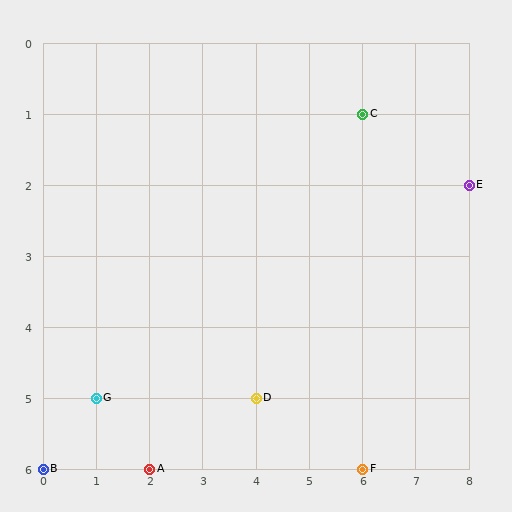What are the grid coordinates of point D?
Point D is at grid coordinates (4, 5).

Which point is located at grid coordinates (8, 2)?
Point E is at (8, 2).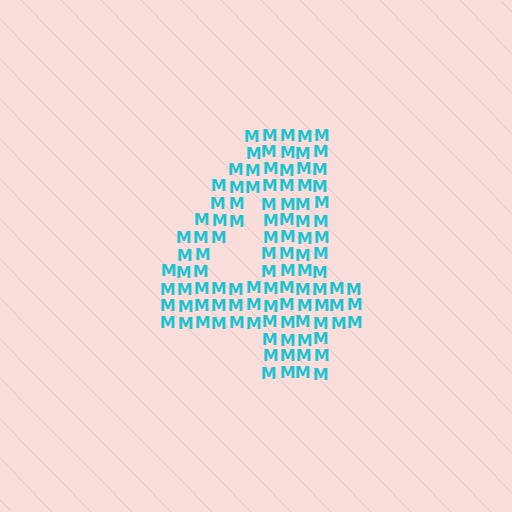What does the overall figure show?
The overall figure shows the digit 4.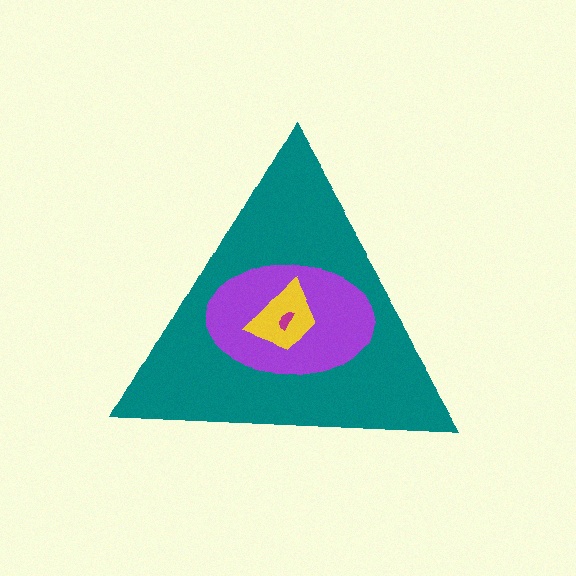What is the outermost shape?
The teal triangle.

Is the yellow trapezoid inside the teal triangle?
Yes.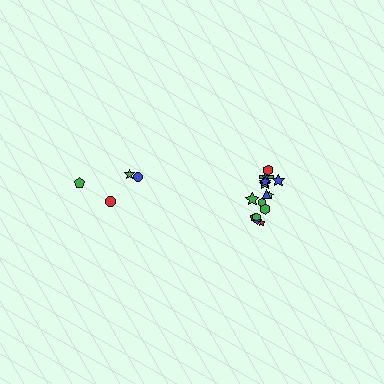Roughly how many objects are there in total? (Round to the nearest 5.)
Roughly 20 objects in total.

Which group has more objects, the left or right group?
The right group.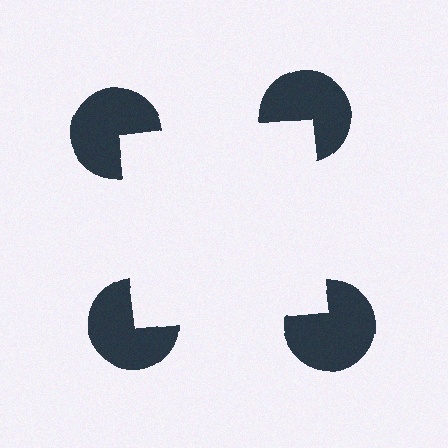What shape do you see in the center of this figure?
An illusory square — its edges are inferred from the aligned wedge cuts in the pac-man discs, not physically drawn.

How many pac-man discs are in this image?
There are 4 — one at each vertex of the illusory square.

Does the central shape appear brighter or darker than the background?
It typically appears slightly brighter than the background, even though no actual brightness change is drawn.